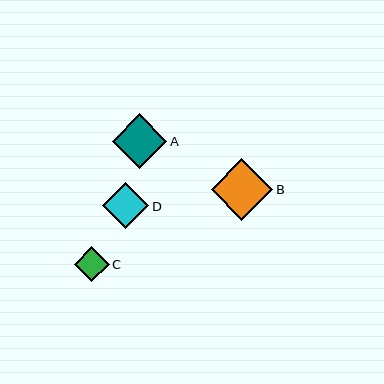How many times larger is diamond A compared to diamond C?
Diamond A is approximately 1.6 times the size of diamond C.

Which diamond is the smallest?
Diamond C is the smallest with a size of approximately 35 pixels.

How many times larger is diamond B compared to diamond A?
Diamond B is approximately 1.1 times the size of diamond A.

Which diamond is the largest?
Diamond B is the largest with a size of approximately 61 pixels.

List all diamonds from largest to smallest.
From largest to smallest: B, A, D, C.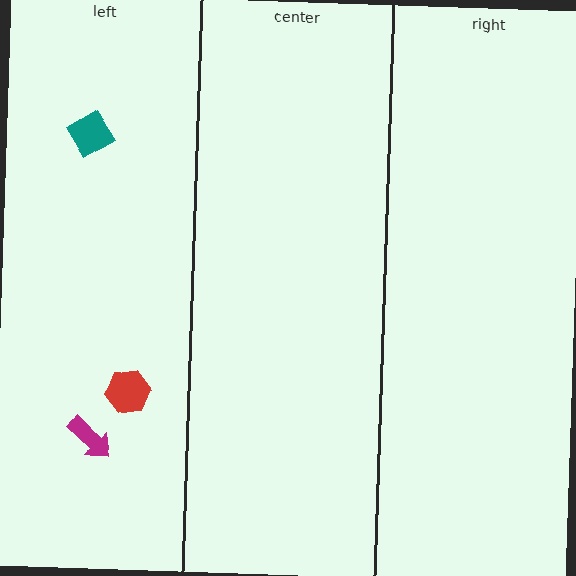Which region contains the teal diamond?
The left region.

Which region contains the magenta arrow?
The left region.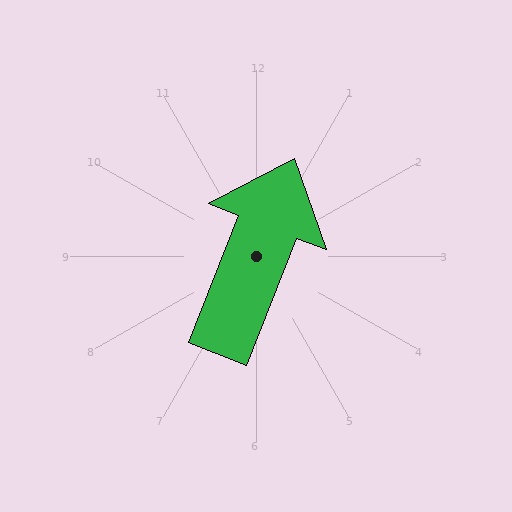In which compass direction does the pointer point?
North.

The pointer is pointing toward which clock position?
Roughly 1 o'clock.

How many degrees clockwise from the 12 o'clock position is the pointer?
Approximately 21 degrees.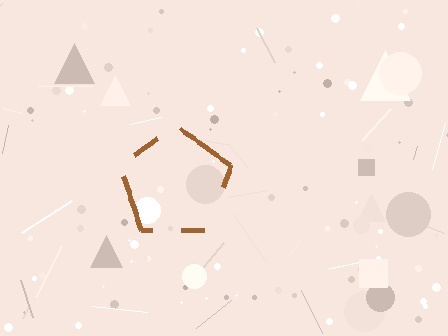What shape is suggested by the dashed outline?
The dashed outline suggests a pentagon.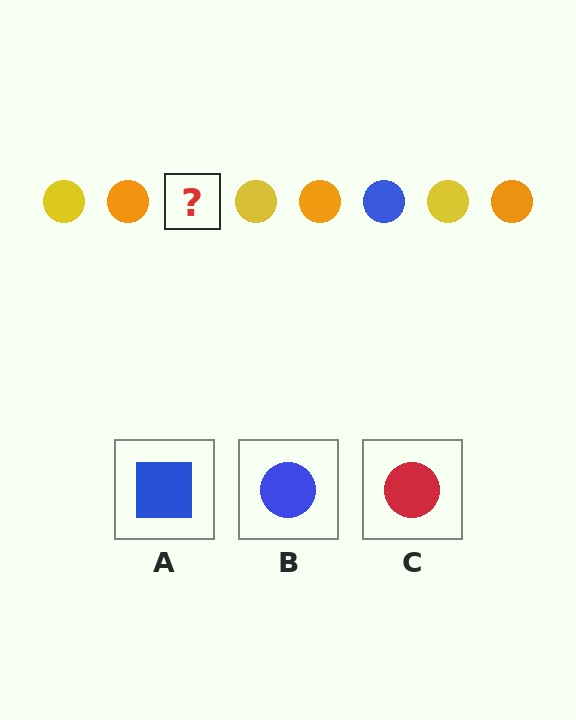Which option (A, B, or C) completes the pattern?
B.